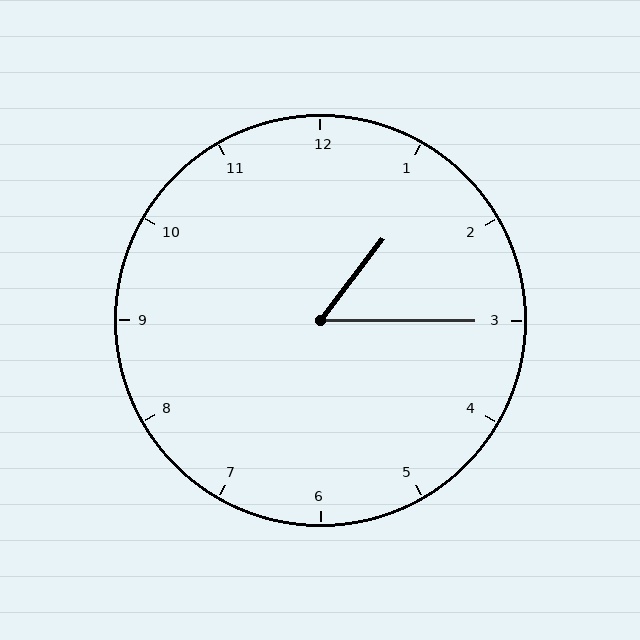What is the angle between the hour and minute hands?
Approximately 52 degrees.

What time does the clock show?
1:15.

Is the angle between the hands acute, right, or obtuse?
It is acute.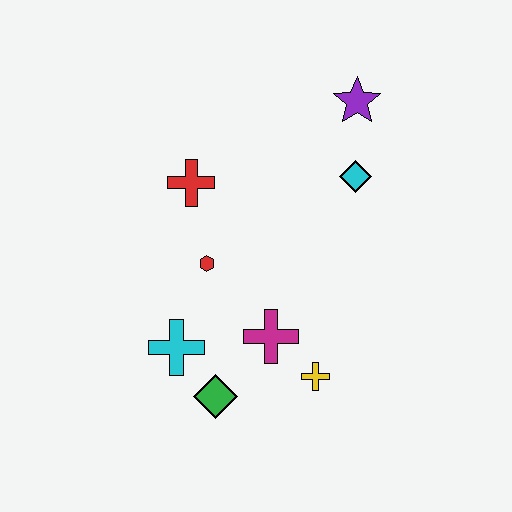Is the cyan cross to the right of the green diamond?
No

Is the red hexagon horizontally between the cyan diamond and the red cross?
Yes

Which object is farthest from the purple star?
The green diamond is farthest from the purple star.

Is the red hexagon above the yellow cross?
Yes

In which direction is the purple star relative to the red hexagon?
The purple star is above the red hexagon.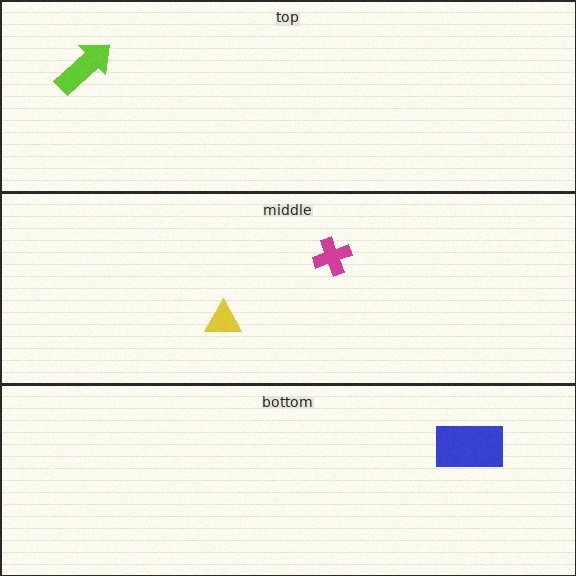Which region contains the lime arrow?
The top region.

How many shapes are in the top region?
1.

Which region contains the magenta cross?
The middle region.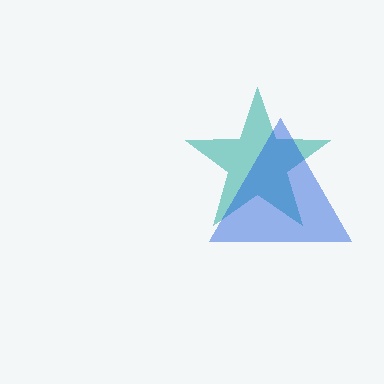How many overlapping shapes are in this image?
There are 2 overlapping shapes in the image.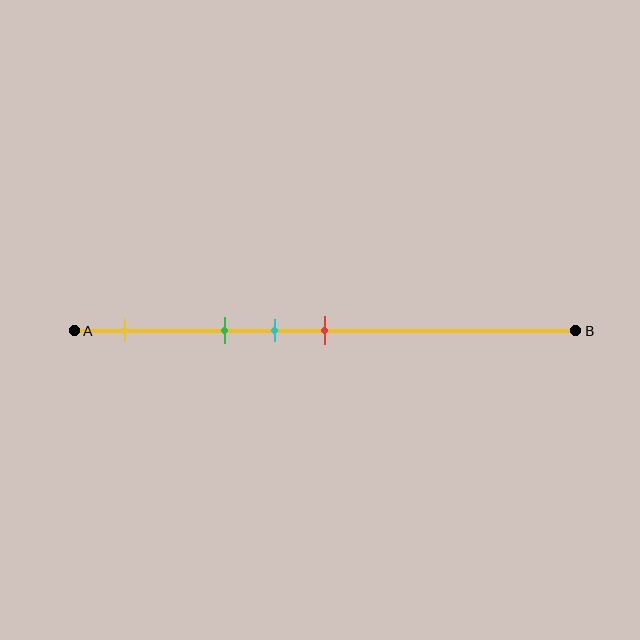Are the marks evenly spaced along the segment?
No, the marks are not evenly spaced.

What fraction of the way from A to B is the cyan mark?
The cyan mark is approximately 40% (0.4) of the way from A to B.